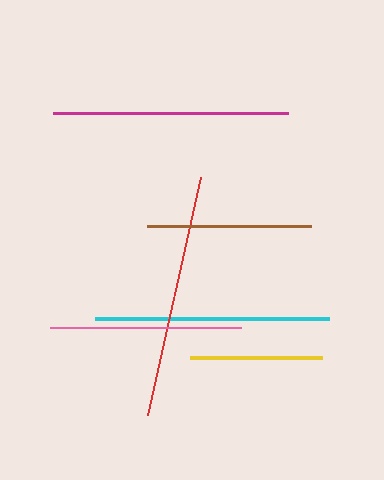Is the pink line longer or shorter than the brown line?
The pink line is longer than the brown line.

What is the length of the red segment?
The red segment is approximately 245 pixels long.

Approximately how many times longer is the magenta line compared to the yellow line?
The magenta line is approximately 1.8 times the length of the yellow line.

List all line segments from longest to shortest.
From longest to shortest: red, magenta, cyan, pink, brown, yellow.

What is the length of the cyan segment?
The cyan segment is approximately 234 pixels long.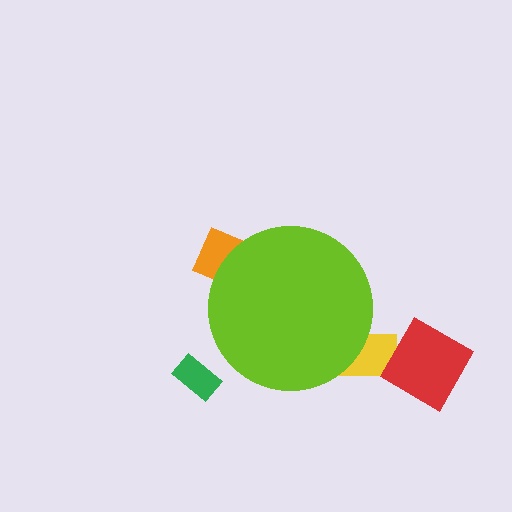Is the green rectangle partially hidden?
No, the green rectangle is fully visible.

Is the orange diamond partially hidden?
Yes, the orange diamond is partially hidden behind the lime circle.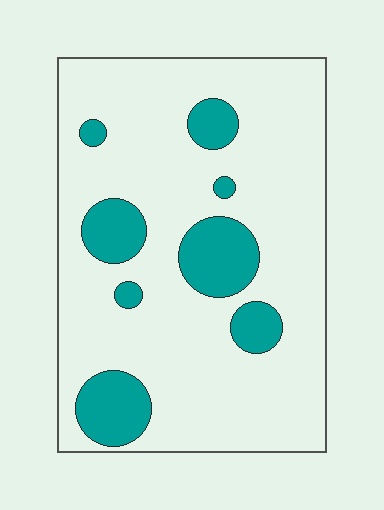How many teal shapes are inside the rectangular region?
8.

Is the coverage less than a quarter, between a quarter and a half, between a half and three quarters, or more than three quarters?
Less than a quarter.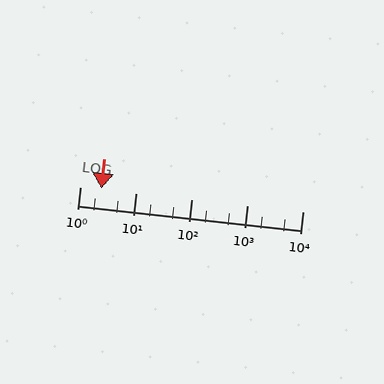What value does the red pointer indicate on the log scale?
The pointer indicates approximately 2.4.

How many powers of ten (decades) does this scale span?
The scale spans 4 decades, from 1 to 10000.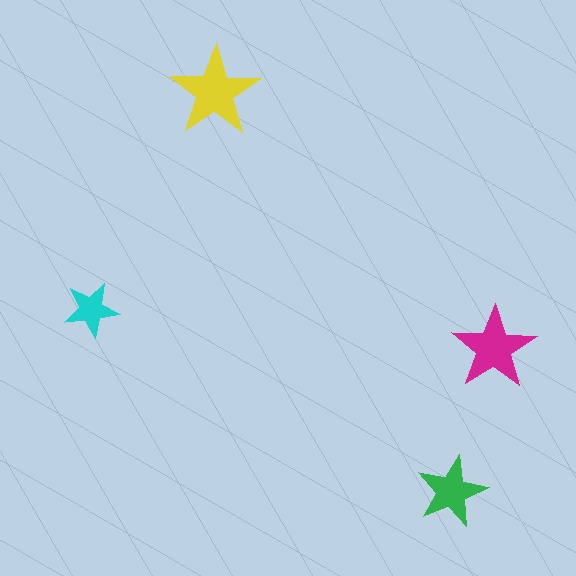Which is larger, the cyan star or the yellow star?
The yellow one.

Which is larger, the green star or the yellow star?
The yellow one.